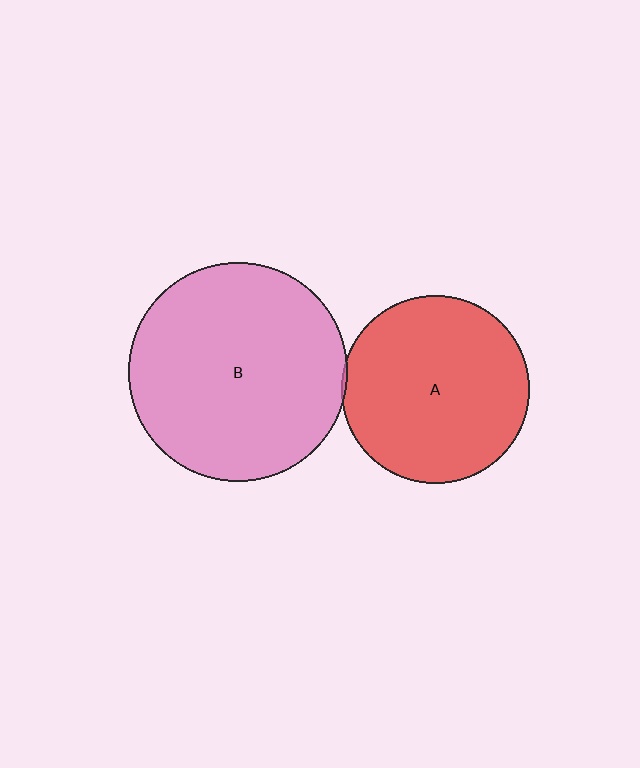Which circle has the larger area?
Circle B (pink).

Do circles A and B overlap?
Yes.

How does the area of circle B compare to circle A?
Approximately 1.4 times.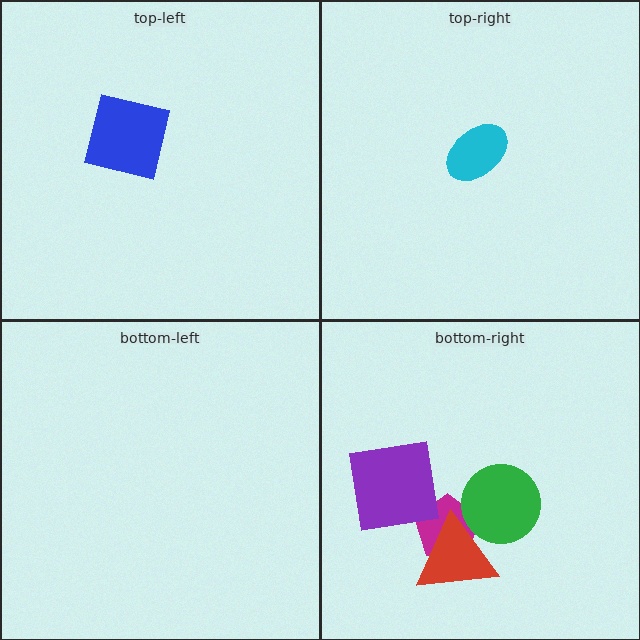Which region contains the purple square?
The bottom-right region.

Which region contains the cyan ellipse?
The top-right region.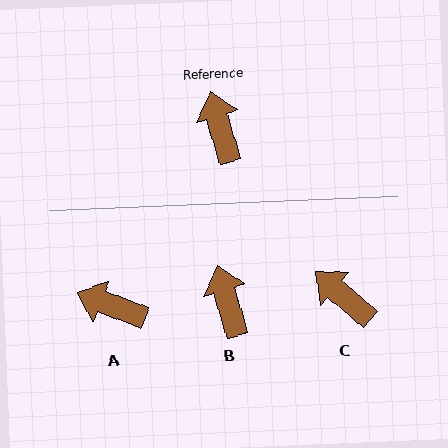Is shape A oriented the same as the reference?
No, it is off by about 53 degrees.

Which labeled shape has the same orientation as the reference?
B.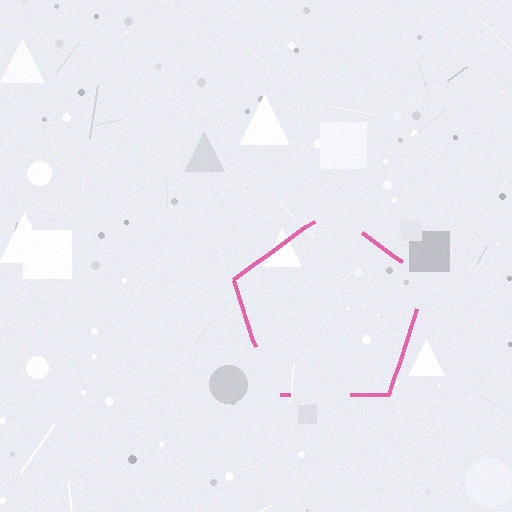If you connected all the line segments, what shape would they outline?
They would outline a pentagon.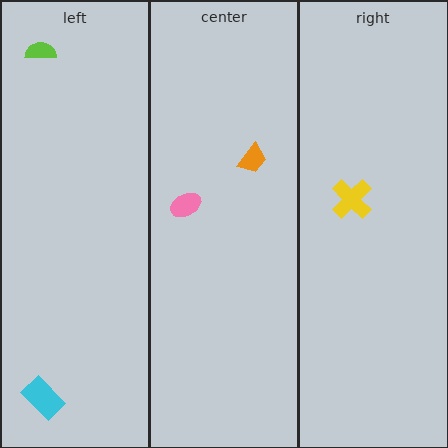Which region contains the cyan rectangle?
The left region.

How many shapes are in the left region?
2.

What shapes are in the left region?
The cyan rectangle, the lime semicircle.